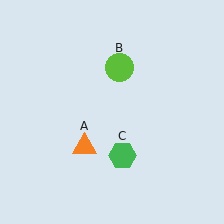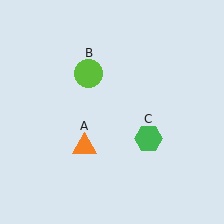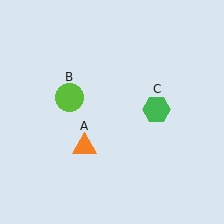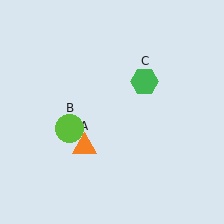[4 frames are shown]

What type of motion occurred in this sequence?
The lime circle (object B), green hexagon (object C) rotated counterclockwise around the center of the scene.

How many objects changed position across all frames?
2 objects changed position: lime circle (object B), green hexagon (object C).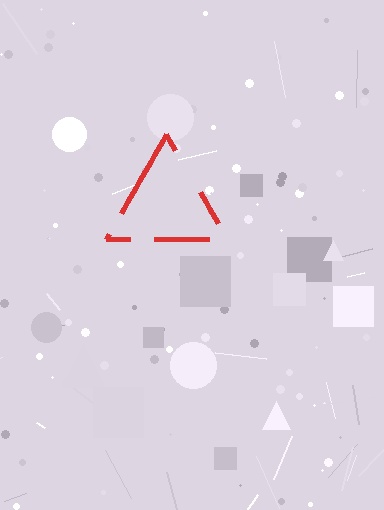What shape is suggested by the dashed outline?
The dashed outline suggests a triangle.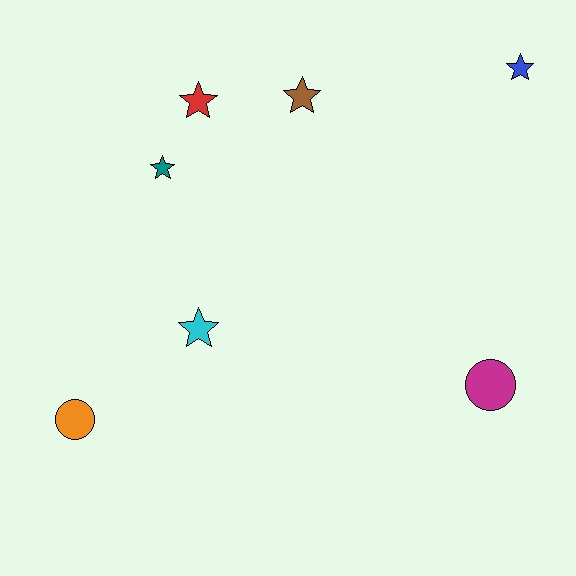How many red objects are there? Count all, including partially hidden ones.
There is 1 red object.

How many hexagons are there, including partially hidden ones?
There are no hexagons.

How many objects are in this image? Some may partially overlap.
There are 7 objects.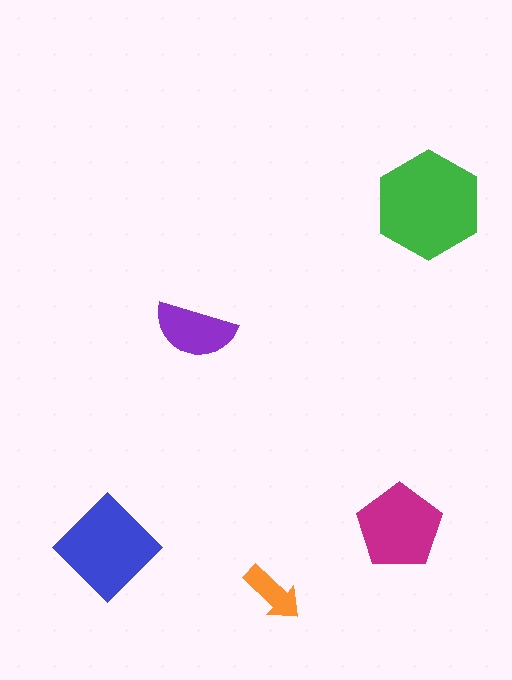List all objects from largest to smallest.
The green hexagon, the blue diamond, the magenta pentagon, the purple semicircle, the orange arrow.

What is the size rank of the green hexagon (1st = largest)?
1st.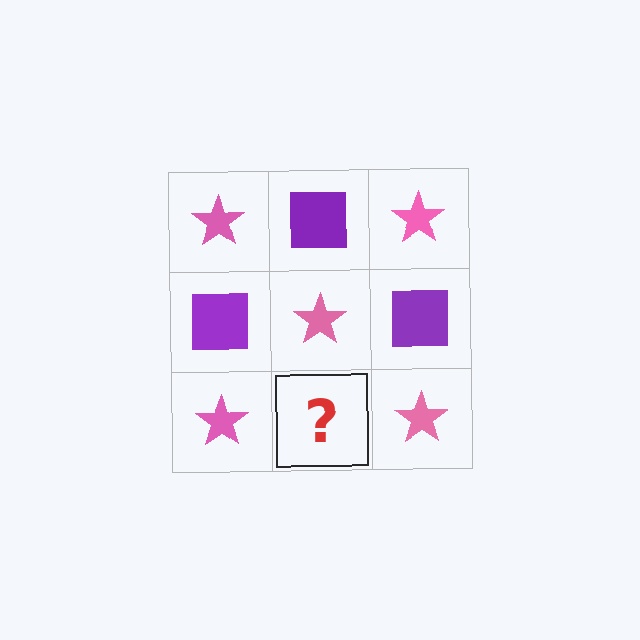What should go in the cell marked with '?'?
The missing cell should contain a purple square.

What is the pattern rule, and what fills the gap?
The rule is that it alternates pink star and purple square in a checkerboard pattern. The gap should be filled with a purple square.